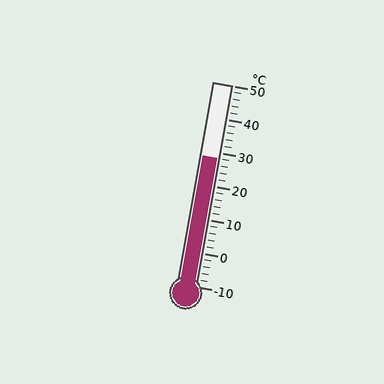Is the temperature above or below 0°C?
The temperature is above 0°C.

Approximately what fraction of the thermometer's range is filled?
The thermometer is filled to approximately 65% of its range.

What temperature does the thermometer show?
The thermometer shows approximately 28°C.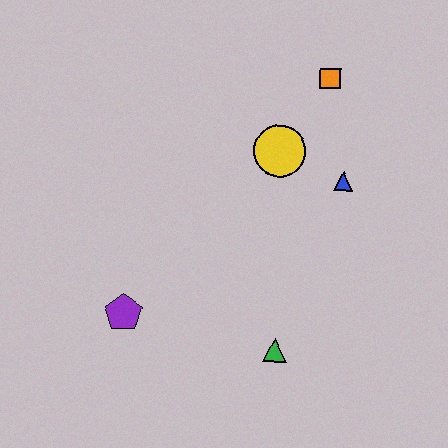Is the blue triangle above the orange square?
No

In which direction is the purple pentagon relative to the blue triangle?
The purple pentagon is to the left of the blue triangle.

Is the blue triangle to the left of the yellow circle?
No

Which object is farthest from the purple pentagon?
The orange square is farthest from the purple pentagon.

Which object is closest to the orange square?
The yellow circle is closest to the orange square.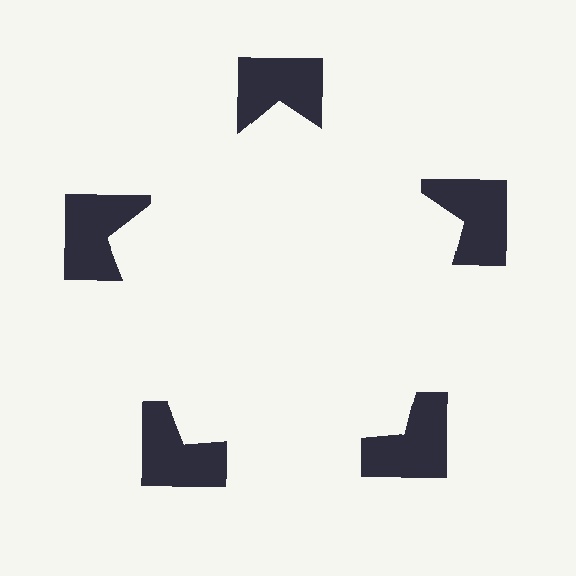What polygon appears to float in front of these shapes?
An illusory pentagon — its edges are inferred from the aligned wedge cuts in the notched squares, not physically drawn.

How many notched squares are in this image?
There are 5 — one at each vertex of the illusory pentagon.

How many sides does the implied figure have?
5 sides.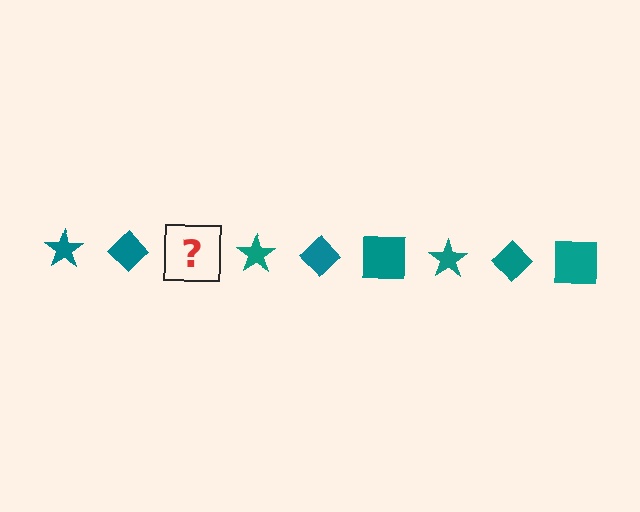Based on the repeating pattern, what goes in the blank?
The blank should be a teal square.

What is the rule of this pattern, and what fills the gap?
The rule is that the pattern cycles through star, diamond, square shapes in teal. The gap should be filled with a teal square.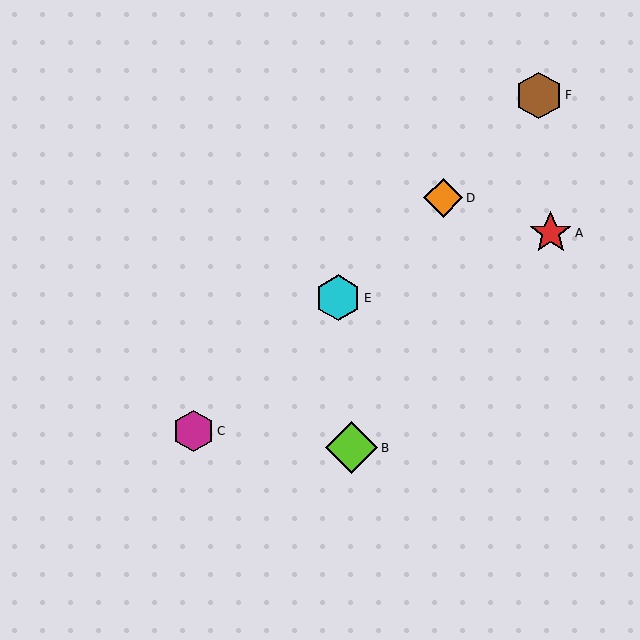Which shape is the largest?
The lime diamond (labeled B) is the largest.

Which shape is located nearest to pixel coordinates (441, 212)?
The orange diamond (labeled D) at (443, 198) is nearest to that location.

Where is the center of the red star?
The center of the red star is at (551, 233).